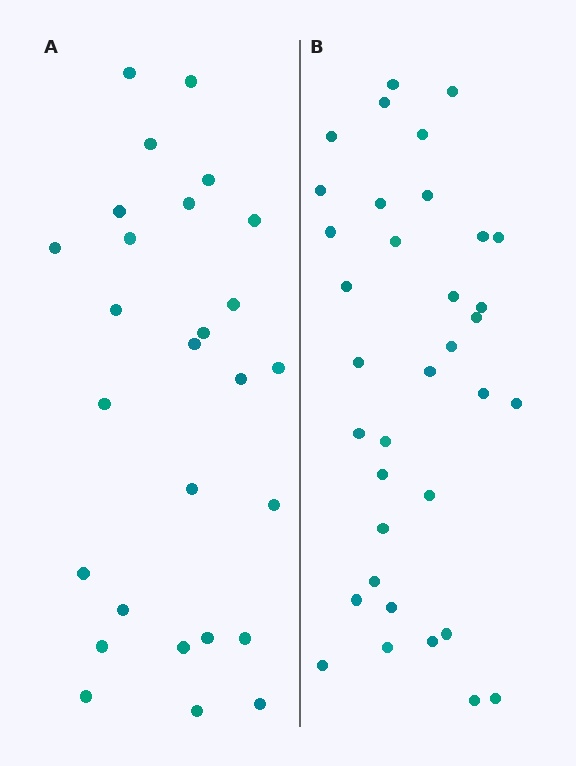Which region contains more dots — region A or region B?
Region B (the right region) has more dots.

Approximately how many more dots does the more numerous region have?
Region B has roughly 8 or so more dots than region A.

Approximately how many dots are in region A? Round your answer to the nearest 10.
About 30 dots. (The exact count is 27, which rounds to 30.)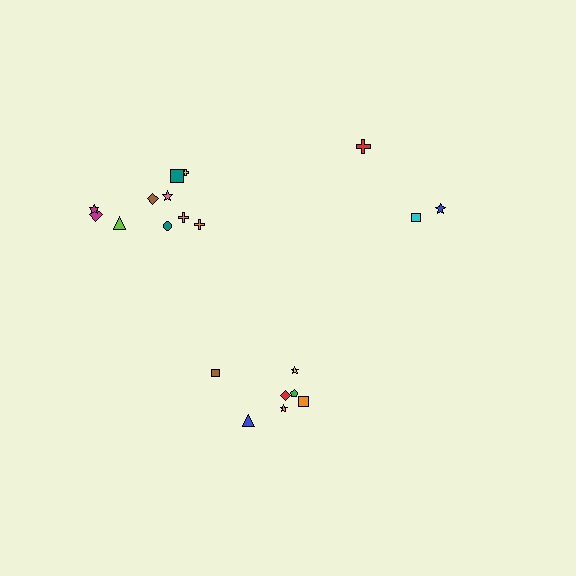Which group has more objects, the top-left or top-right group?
The top-left group.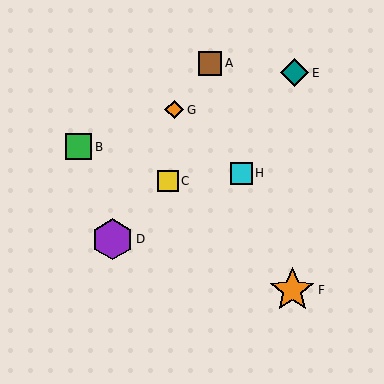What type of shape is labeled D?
Shape D is a purple hexagon.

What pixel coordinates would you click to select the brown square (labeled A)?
Click at (210, 63) to select the brown square A.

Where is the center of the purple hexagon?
The center of the purple hexagon is at (113, 239).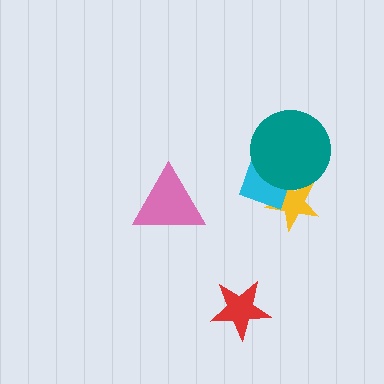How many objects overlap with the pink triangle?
0 objects overlap with the pink triangle.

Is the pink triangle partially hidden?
No, no other shape covers it.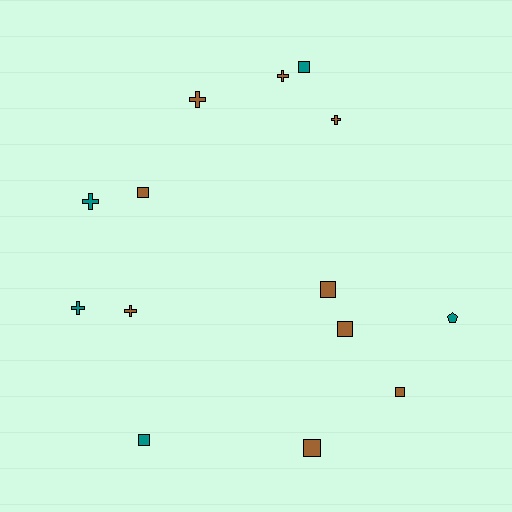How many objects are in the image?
There are 14 objects.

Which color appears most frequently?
Brown, with 9 objects.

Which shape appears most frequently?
Square, with 7 objects.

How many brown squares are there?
There are 5 brown squares.